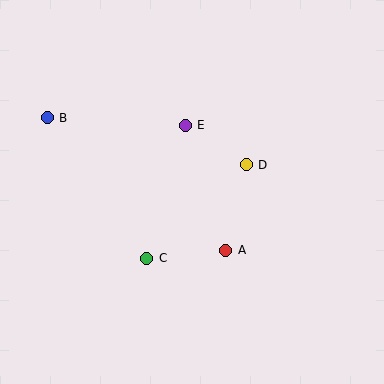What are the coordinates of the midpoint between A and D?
The midpoint between A and D is at (236, 208).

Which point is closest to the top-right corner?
Point D is closest to the top-right corner.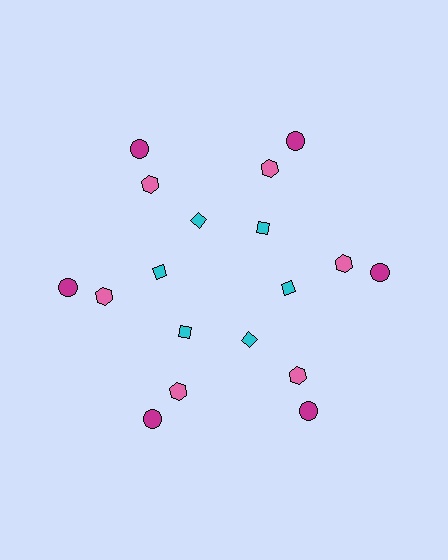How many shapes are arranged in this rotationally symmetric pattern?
There are 18 shapes, arranged in 6 groups of 3.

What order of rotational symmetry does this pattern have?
This pattern has 6-fold rotational symmetry.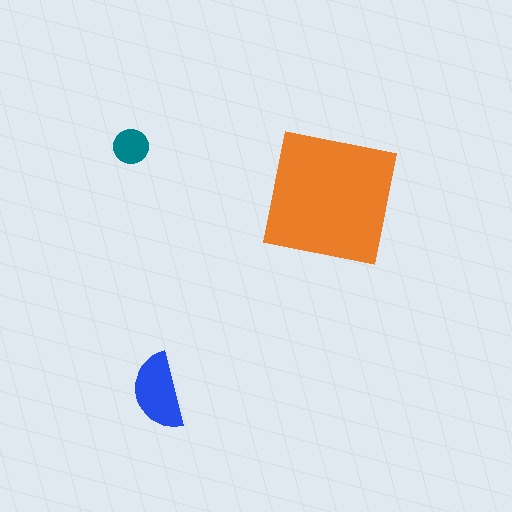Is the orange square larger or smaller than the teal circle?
Larger.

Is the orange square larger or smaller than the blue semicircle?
Larger.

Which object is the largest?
The orange square.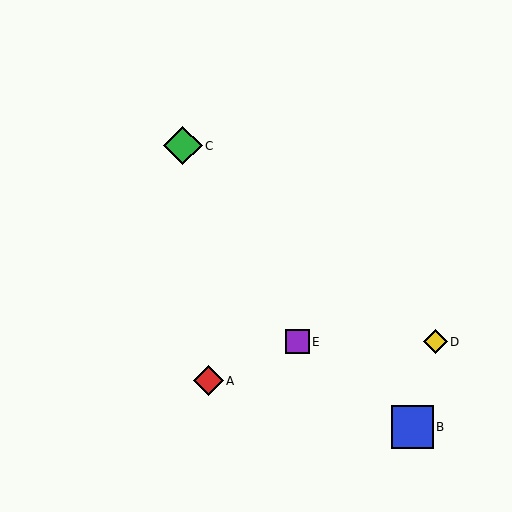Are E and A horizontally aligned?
No, E is at y≈342 and A is at y≈381.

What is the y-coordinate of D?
Object D is at y≈342.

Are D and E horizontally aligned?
Yes, both are at y≈342.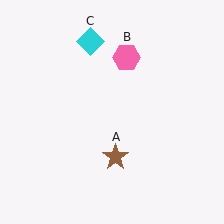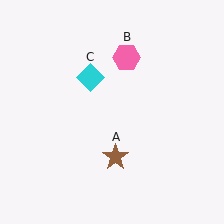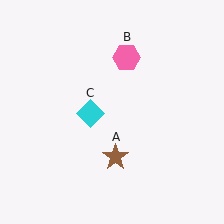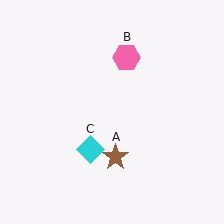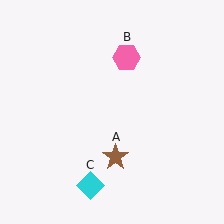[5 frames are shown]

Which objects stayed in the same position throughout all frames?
Brown star (object A) and pink hexagon (object B) remained stationary.